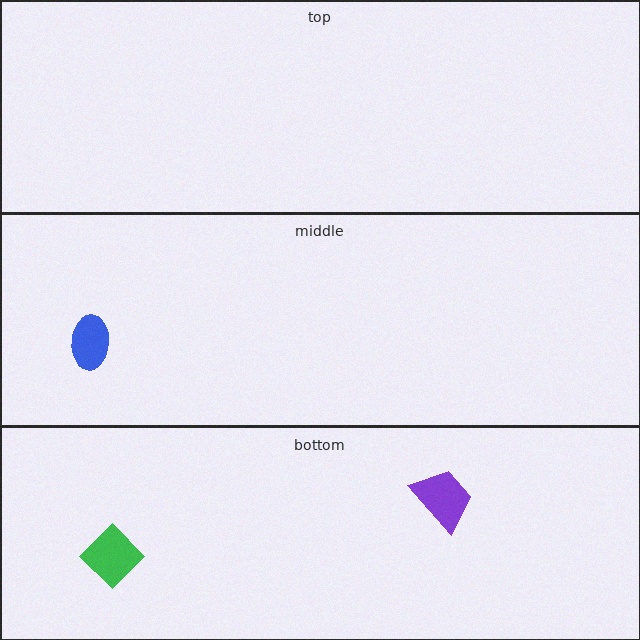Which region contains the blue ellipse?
The middle region.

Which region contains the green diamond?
The bottom region.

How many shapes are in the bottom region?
2.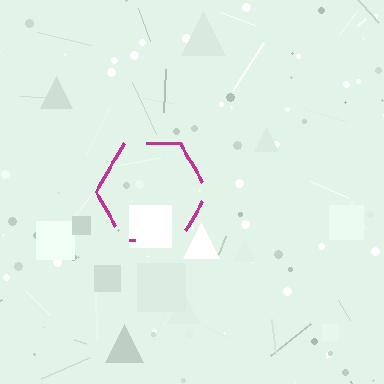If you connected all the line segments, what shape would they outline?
They would outline a hexagon.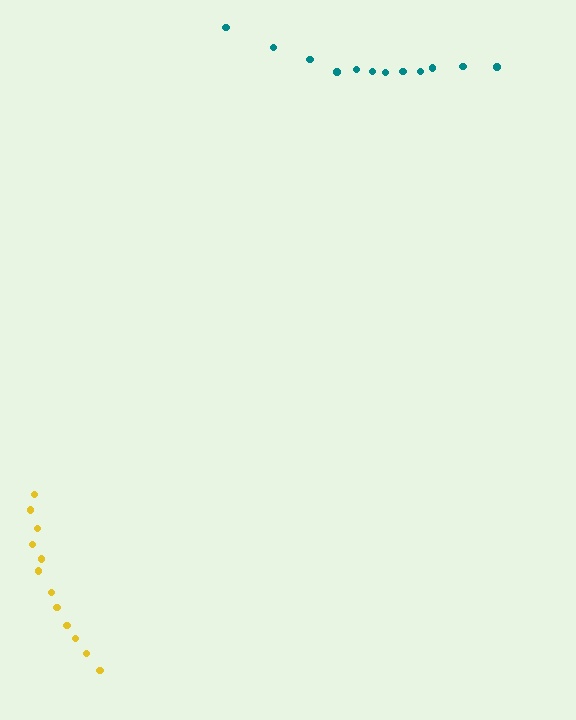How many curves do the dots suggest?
There are 2 distinct paths.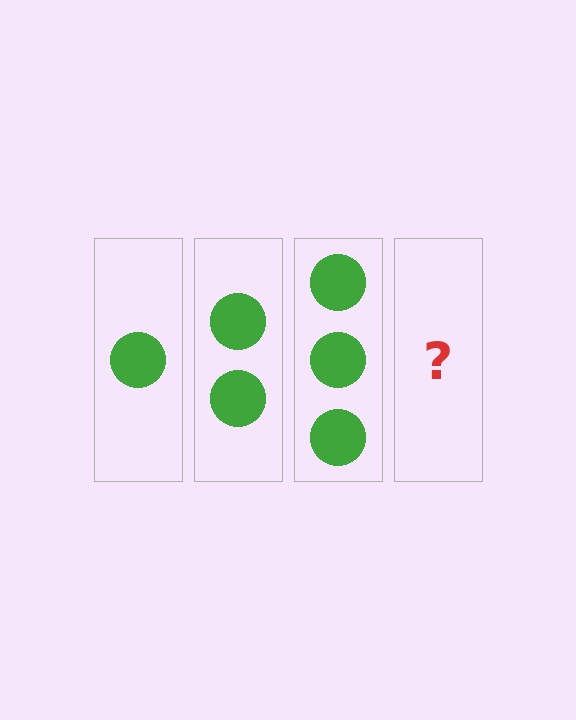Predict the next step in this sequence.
The next step is 4 circles.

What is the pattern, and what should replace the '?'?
The pattern is that each step adds one more circle. The '?' should be 4 circles.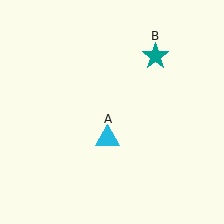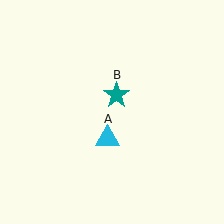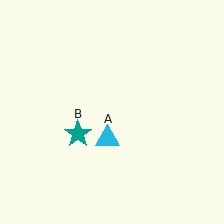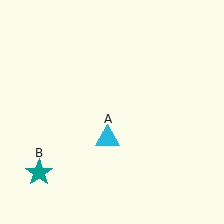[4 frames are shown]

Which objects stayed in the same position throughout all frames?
Cyan triangle (object A) remained stationary.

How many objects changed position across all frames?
1 object changed position: teal star (object B).